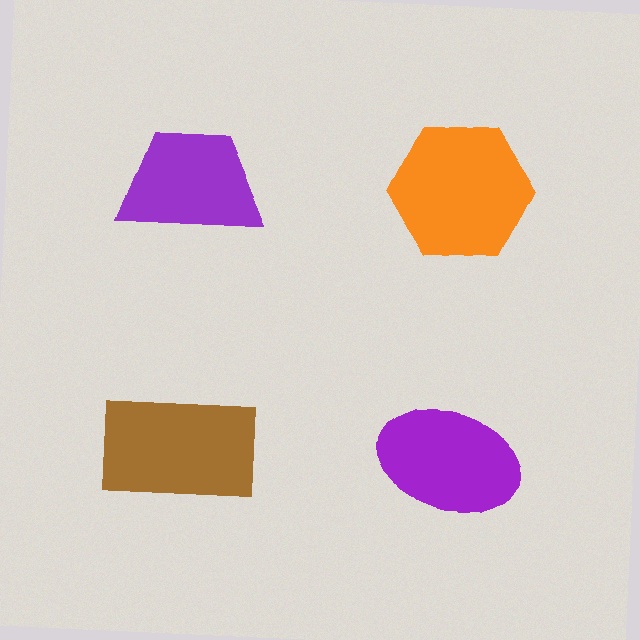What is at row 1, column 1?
A purple trapezoid.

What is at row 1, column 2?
An orange hexagon.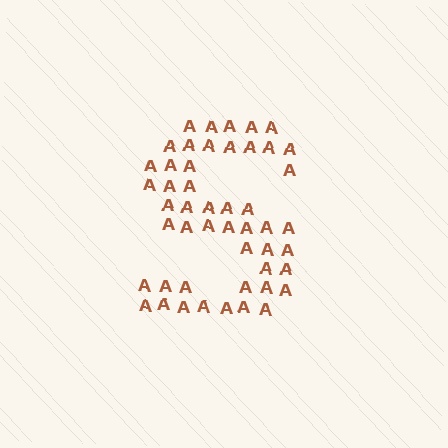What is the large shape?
The large shape is the letter S.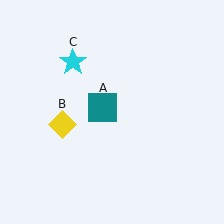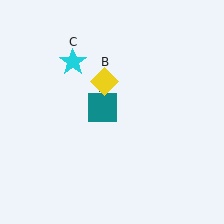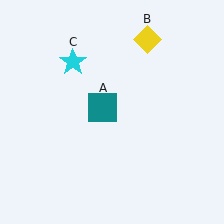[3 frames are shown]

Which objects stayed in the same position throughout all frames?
Teal square (object A) and cyan star (object C) remained stationary.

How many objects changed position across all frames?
1 object changed position: yellow diamond (object B).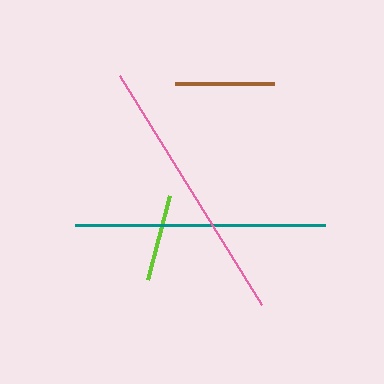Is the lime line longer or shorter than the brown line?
The brown line is longer than the lime line.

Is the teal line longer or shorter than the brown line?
The teal line is longer than the brown line.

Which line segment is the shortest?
The lime line is the shortest at approximately 86 pixels.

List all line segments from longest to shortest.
From longest to shortest: pink, teal, brown, lime.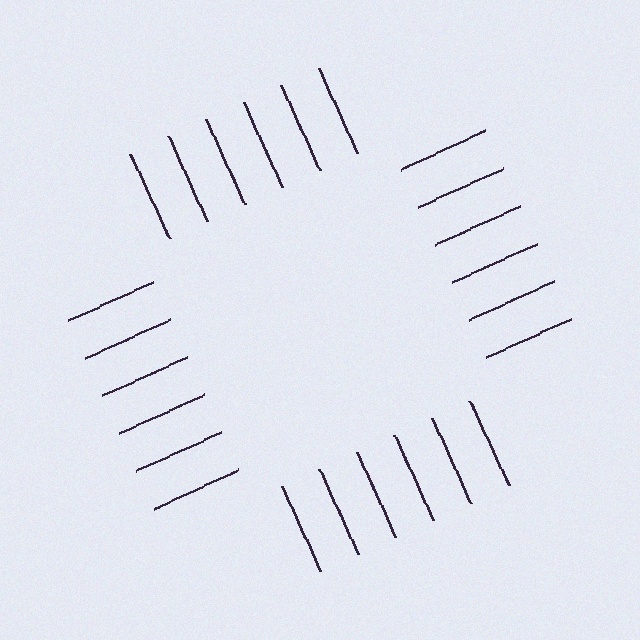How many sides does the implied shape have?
4 sides — the line-ends trace a square.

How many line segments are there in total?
24 — 6 along each of the 4 edges.